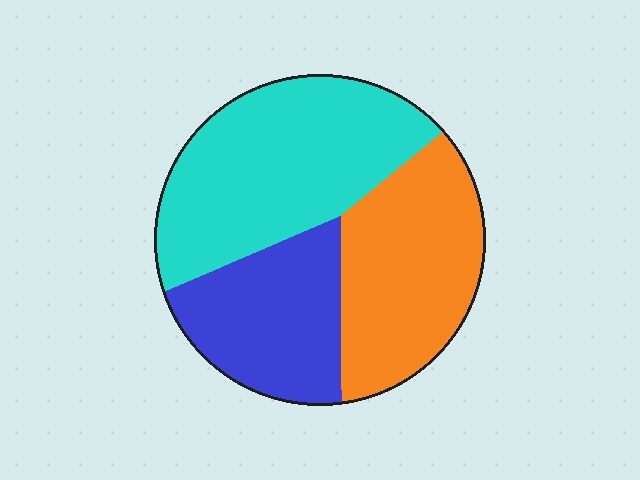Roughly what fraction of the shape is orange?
Orange covers roughly 35% of the shape.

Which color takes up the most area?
Cyan, at roughly 40%.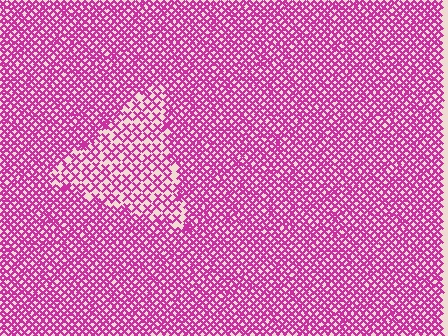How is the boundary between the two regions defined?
The boundary is defined by a change in element density (approximately 2.0x ratio). All elements are the same color, size, and shape.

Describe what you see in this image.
The image contains small magenta elements arranged at two different densities. A triangle-shaped region is visible where the elements are less densely packed than the surrounding area.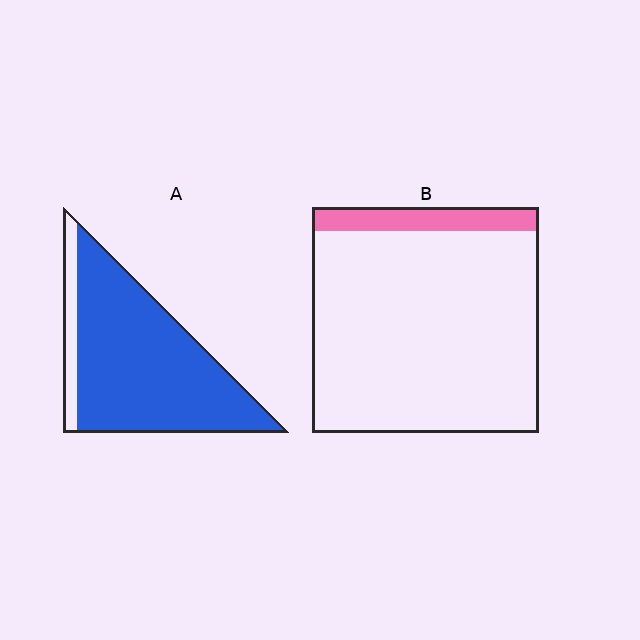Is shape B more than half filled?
No.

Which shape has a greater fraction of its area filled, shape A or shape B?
Shape A.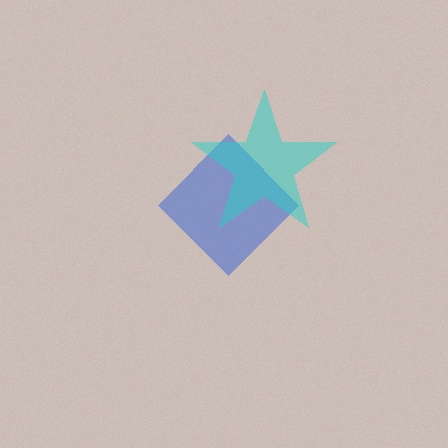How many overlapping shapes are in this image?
There are 2 overlapping shapes in the image.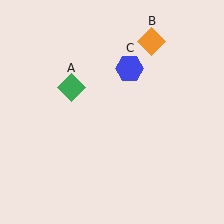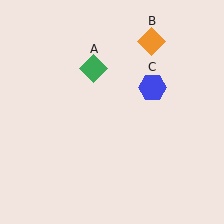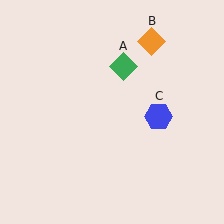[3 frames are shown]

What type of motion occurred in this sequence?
The green diamond (object A), blue hexagon (object C) rotated clockwise around the center of the scene.